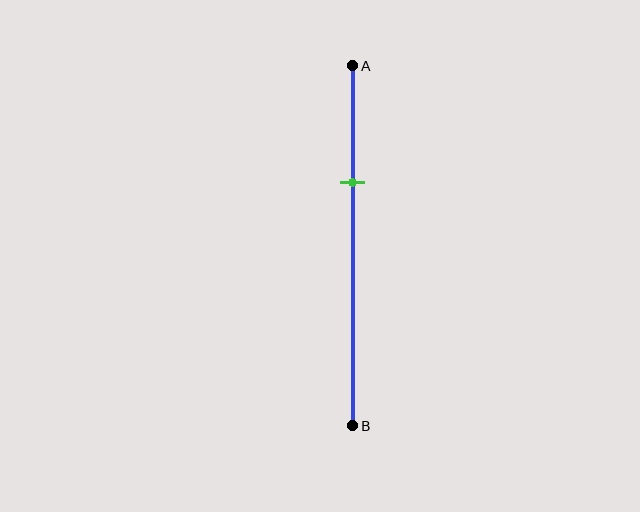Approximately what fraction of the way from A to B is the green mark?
The green mark is approximately 30% of the way from A to B.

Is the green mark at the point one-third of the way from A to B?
Yes, the mark is approximately at the one-third point.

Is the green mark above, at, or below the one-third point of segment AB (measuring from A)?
The green mark is approximately at the one-third point of segment AB.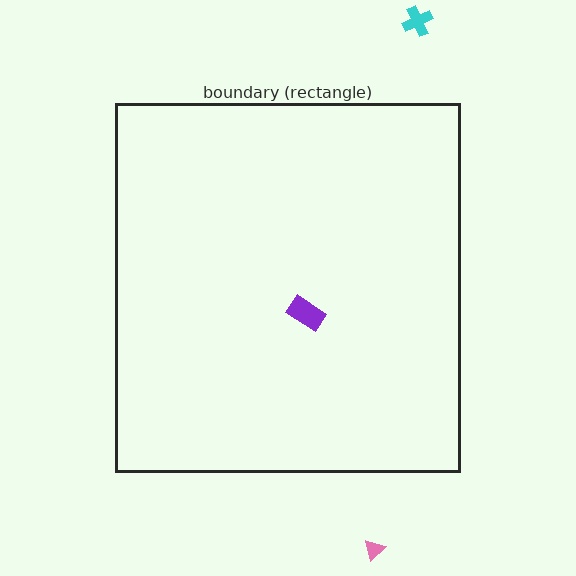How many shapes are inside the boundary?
1 inside, 2 outside.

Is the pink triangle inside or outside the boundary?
Outside.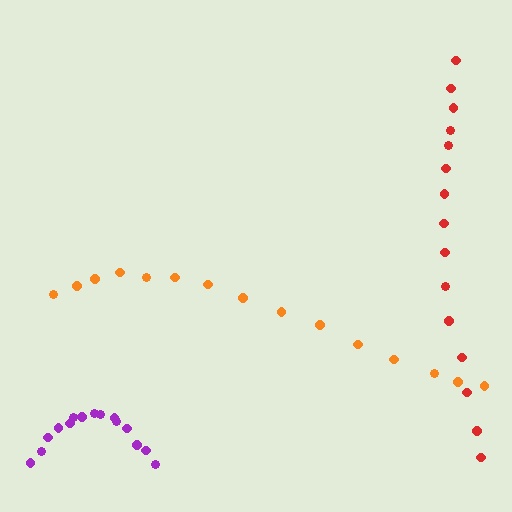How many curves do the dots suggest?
There are 3 distinct paths.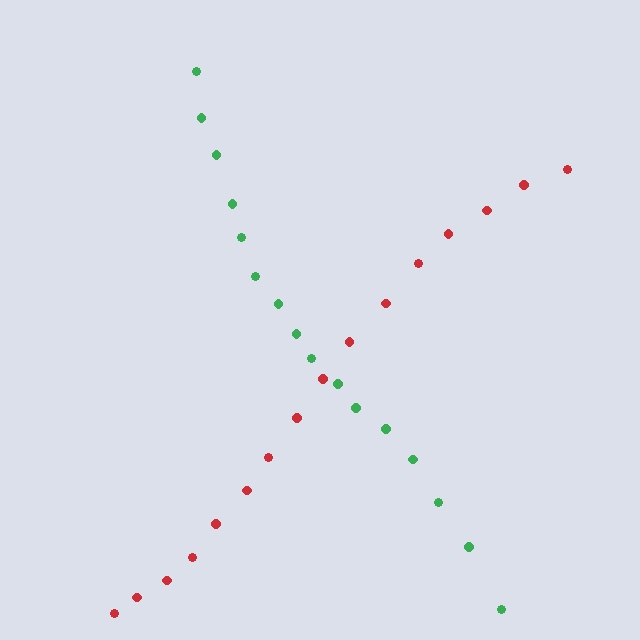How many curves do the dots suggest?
There are 2 distinct paths.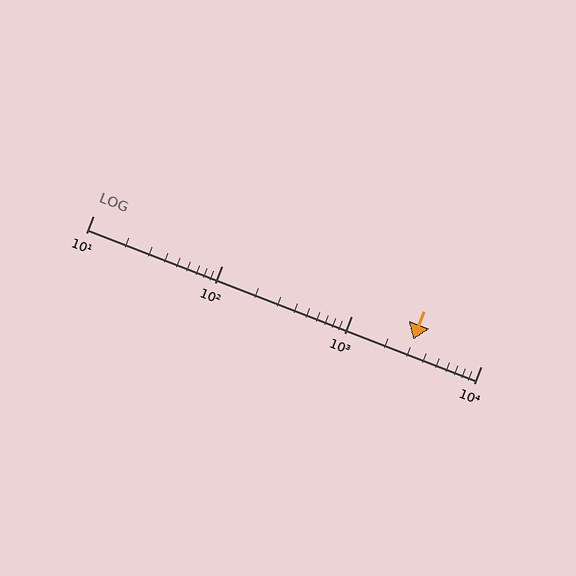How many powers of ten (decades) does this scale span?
The scale spans 3 decades, from 10 to 10000.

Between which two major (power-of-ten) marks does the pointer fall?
The pointer is between 1000 and 10000.